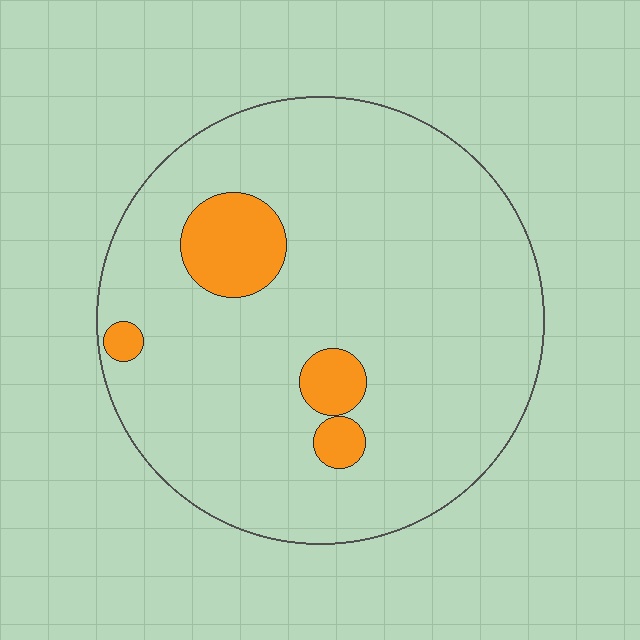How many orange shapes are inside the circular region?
4.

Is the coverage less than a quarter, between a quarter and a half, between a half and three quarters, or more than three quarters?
Less than a quarter.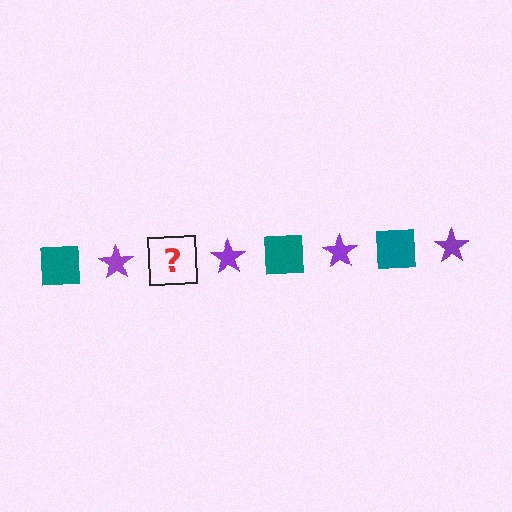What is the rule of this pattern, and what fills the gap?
The rule is that the pattern alternates between teal square and purple star. The gap should be filled with a teal square.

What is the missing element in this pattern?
The missing element is a teal square.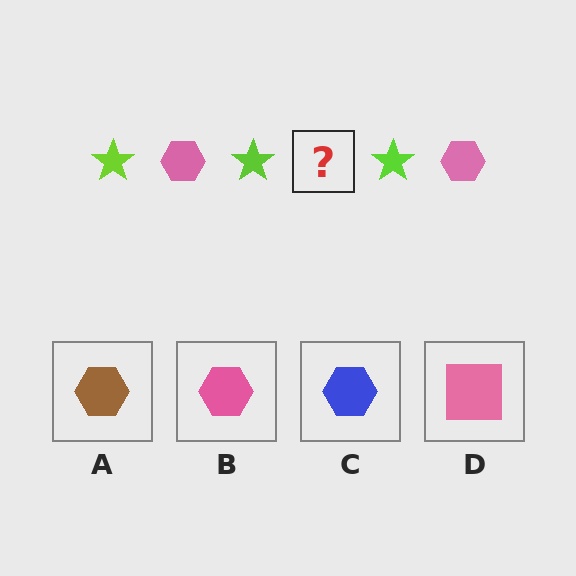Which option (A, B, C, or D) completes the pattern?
B.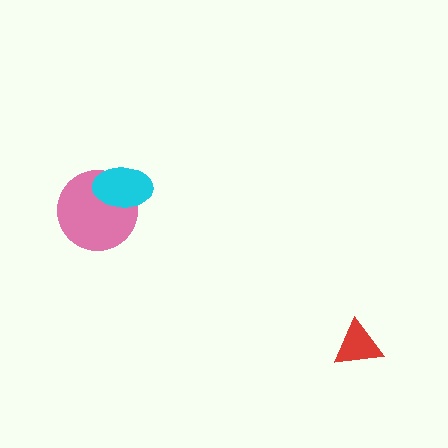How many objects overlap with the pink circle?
1 object overlaps with the pink circle.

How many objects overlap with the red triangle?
0 objects overlap with the red triangle.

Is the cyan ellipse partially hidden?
No, no other shape covers it.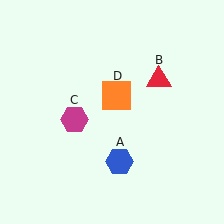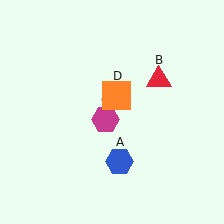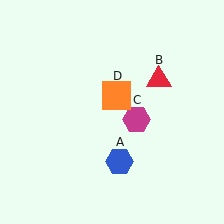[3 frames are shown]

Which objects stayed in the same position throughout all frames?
Blue hexagon (object A) and red triangle (object B) and orange square (object D) remained stationary.